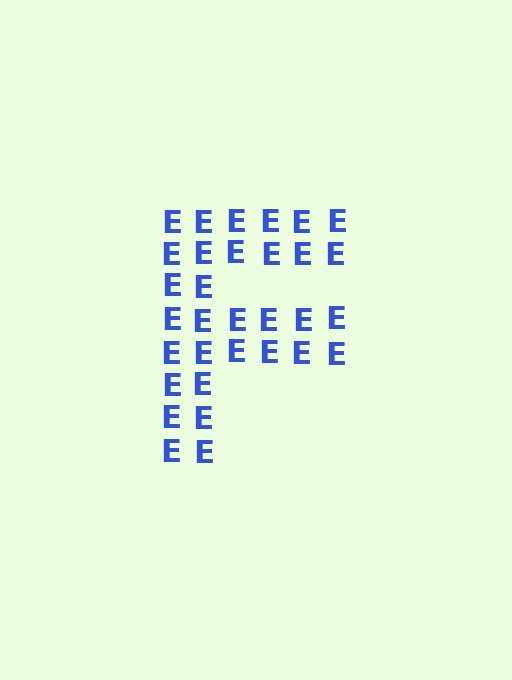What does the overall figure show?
The overall figure shows the letter F.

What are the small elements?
The small elements are letter E's.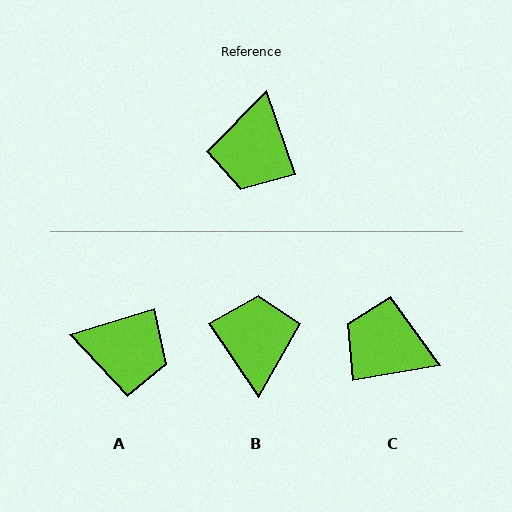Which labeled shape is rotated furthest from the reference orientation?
B, about 165 degrees away.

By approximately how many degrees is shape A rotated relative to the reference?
Approximately 88 degrees counter-clockwise.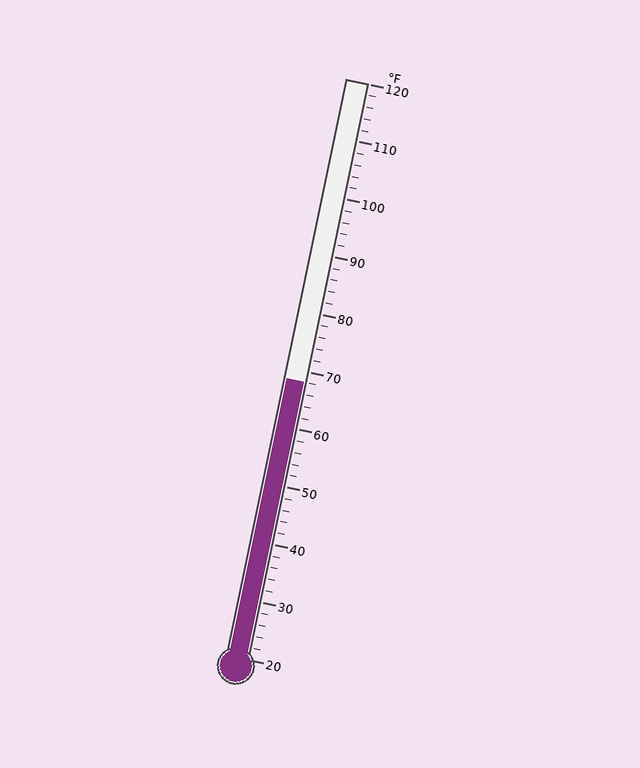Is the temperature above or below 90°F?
The temperature is below 90°F.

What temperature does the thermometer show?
The thermometer shows approximately 68°F.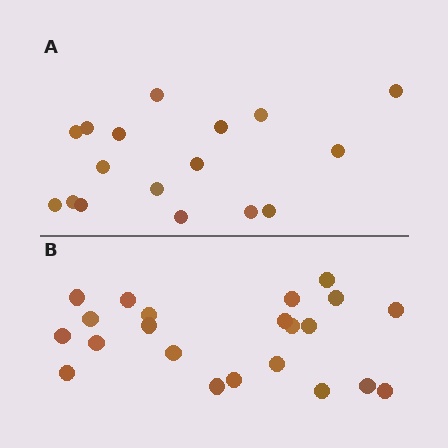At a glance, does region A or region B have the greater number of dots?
Region B (the bottom region) has more dots.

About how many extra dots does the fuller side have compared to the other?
Region B has about 5 more dots than region A.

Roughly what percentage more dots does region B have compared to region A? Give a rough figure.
About 30% more.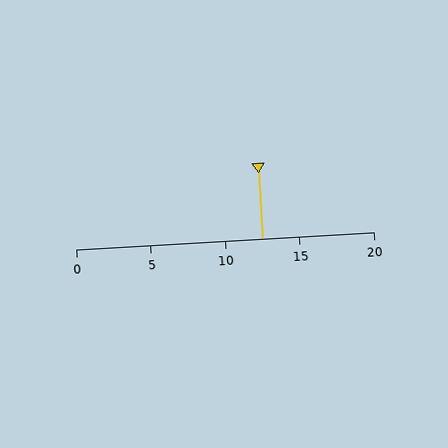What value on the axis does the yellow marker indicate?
The marker indicates approximately 12.5.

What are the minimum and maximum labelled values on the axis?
The axis runs from 0 to 20.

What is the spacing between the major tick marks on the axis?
The major ticks are spaced 5 apart.